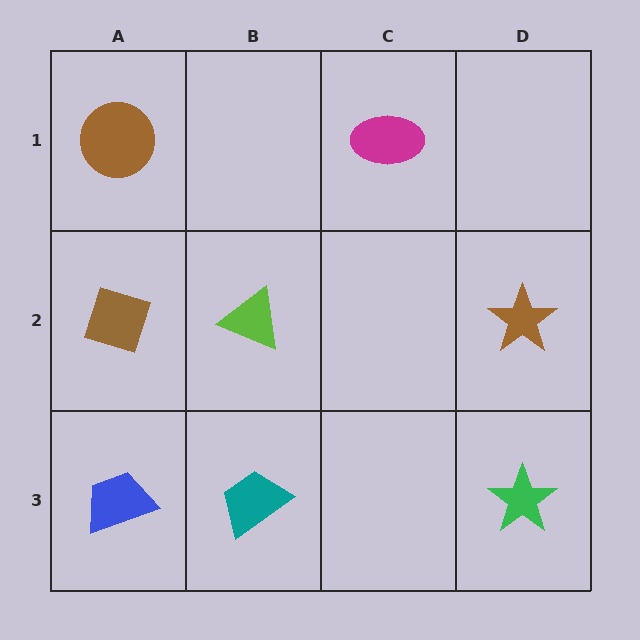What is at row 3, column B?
A teal trapezoid.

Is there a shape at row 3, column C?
No, that cell is empty.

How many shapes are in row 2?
3 shapes.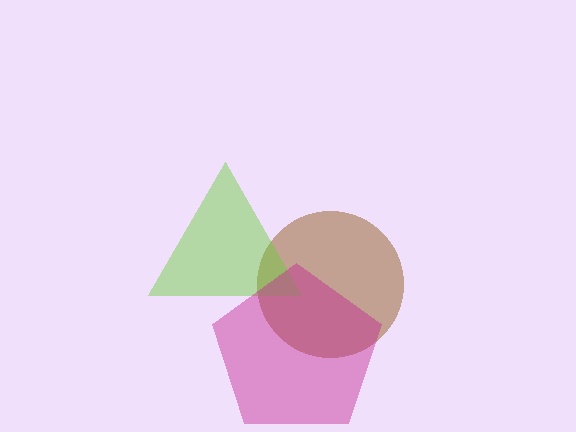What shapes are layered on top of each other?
The layered shapes are: a brown circle, a lime triangle, a magenta pentagon.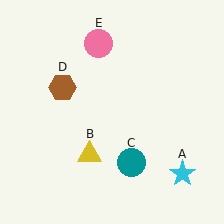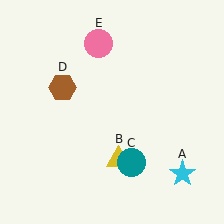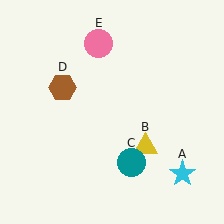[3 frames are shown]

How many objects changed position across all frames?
1 object changed position: yellow triangle (object B).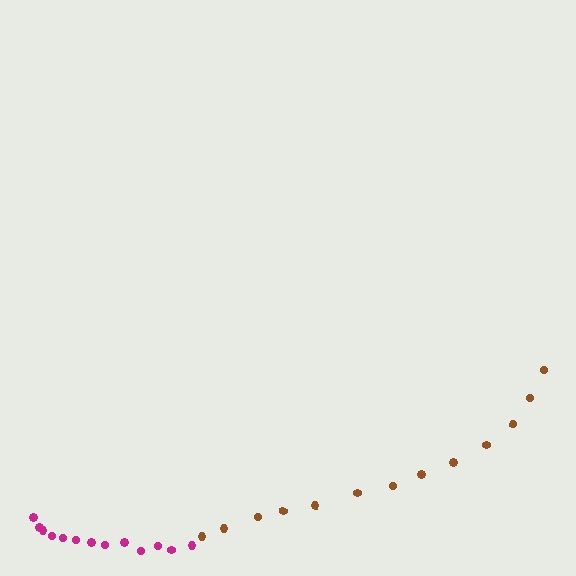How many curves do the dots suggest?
There are 2 distinct paths.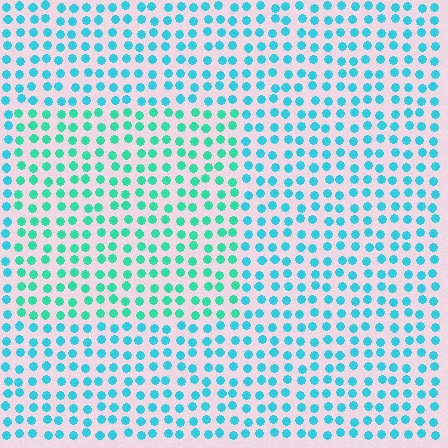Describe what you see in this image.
The image is filled with small cyan elements in a uniform arrangement. A rectangle-shaped region is visible where the elements are tinted to a slightly different hue, forming a subtle color boundary.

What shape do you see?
I see a rectangle.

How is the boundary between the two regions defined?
The boundary is defined purely by a slight shift in hue (about 27 degrees). Spacing, size, and orientation are identical on both sides.